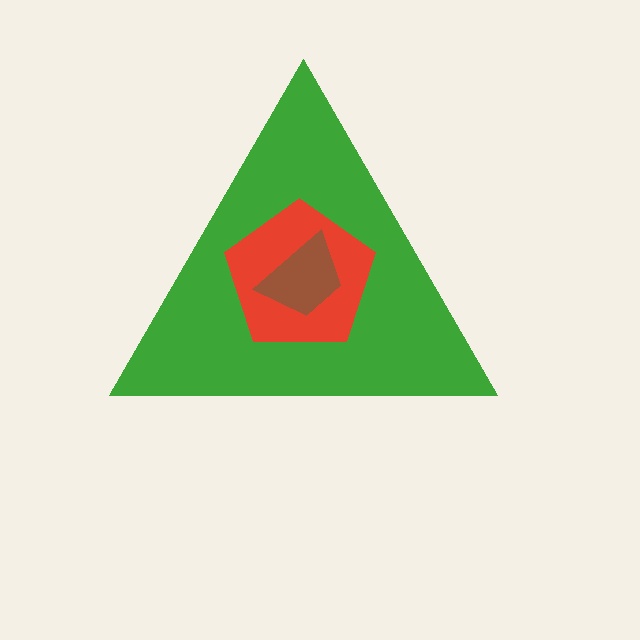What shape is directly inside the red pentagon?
The brown trapezoid.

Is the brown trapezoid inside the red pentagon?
Yes.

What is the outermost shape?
The green triangle.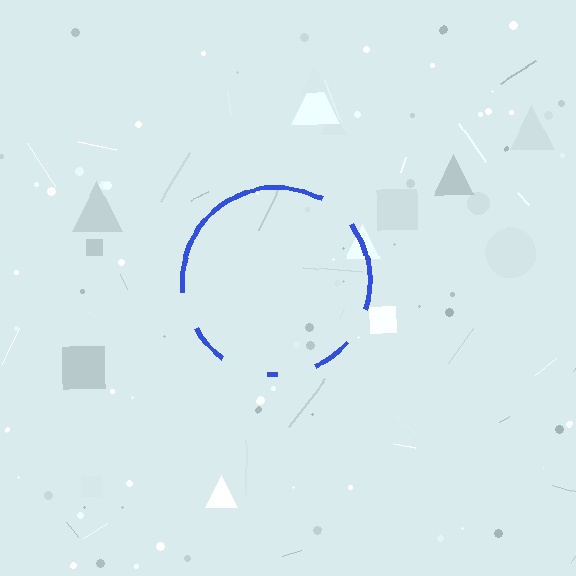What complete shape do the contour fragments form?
The contour fragments form a circle.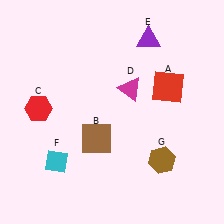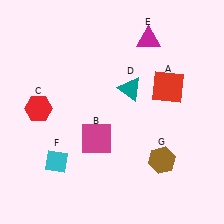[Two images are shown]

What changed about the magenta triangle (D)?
In Image 1, D is magenta. In Image 2, it changed to teal.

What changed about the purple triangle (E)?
In Image 1, E is purple. In Image 2, it changed to magenta.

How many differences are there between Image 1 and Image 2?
There are 3 differences between the two images.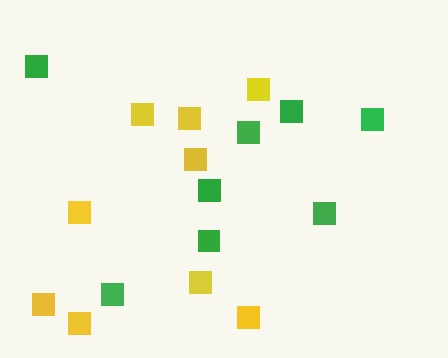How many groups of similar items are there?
There are 2 groups: one group of yellow squares (9) and one group of green squares (8).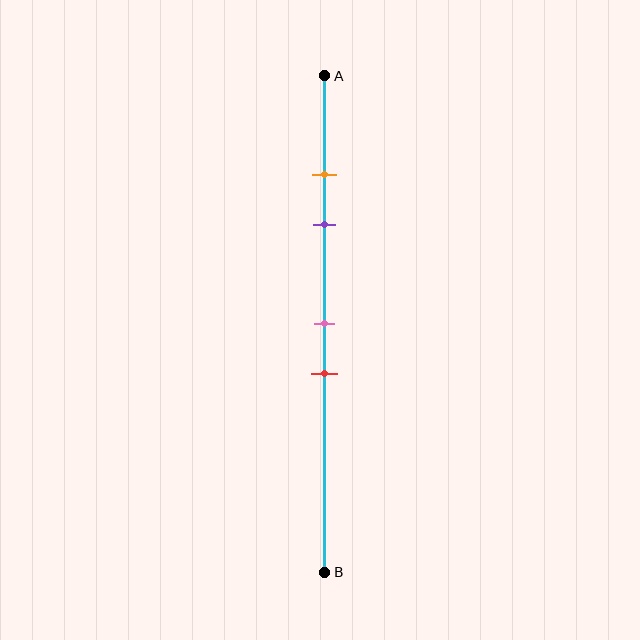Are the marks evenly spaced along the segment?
No, the marks are not evenly spaced.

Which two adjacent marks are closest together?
The orange and purple marks are the closest adjacent pair.